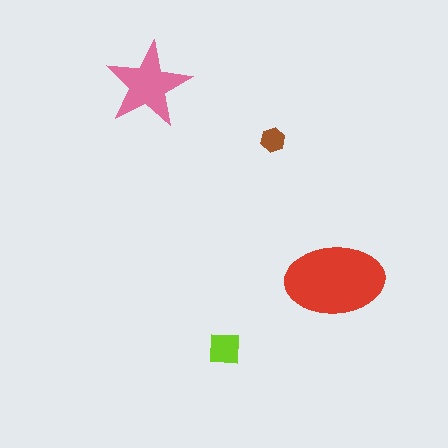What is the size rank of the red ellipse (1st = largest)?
1st.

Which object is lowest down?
The lime square is bottommost.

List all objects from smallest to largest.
The brown hexagon, the lime square, the pink star, the red ellipse.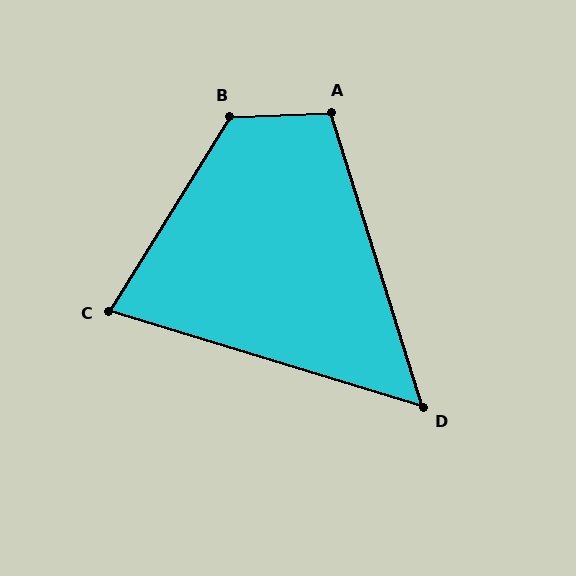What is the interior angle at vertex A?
Approximately 105 degrees (obtuse).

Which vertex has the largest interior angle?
B, at approximately 124 degrees.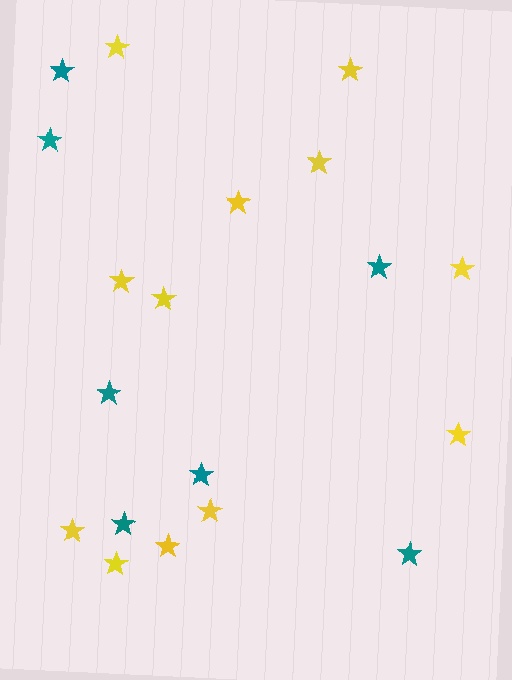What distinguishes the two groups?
There are 2 groups: one group of yellow stars (12) and one group of teal stars (7).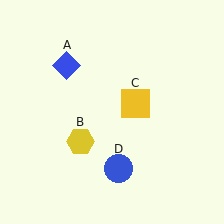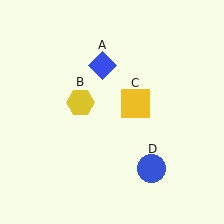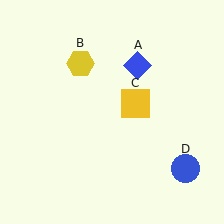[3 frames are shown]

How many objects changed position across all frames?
3 objects changed position: blue diamond (object A), yellow hexagon (object B), blue circle (object D).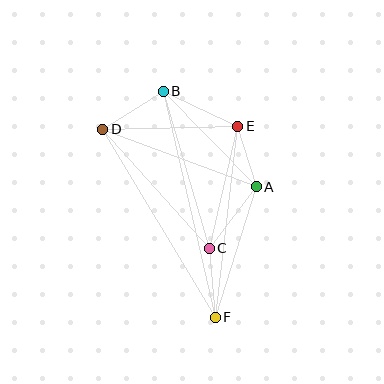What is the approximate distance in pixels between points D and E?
The distance between D and E is approximately 135 pixels.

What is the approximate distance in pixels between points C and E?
The distance between C and E is approximately 125 pixels.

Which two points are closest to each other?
Points A and E are closest to each other.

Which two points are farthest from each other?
Points B and F are farthest from each other.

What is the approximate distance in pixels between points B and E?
The distance between B and E is approximately 82 pixels.